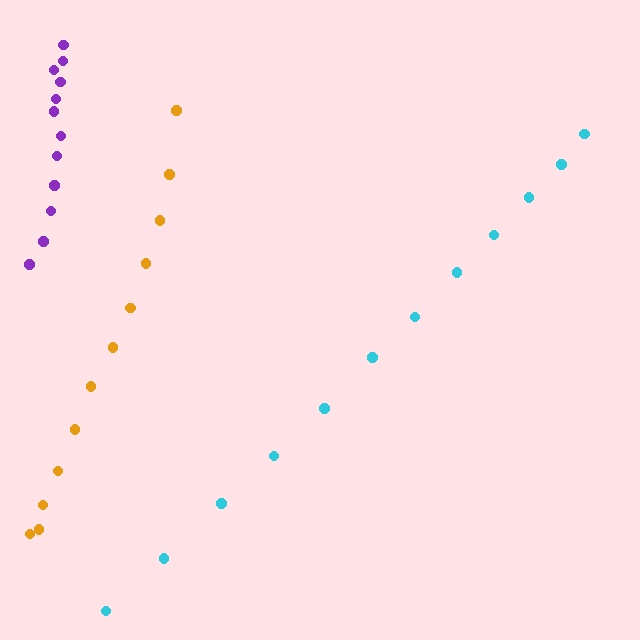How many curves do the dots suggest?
There are 3 distinct paths.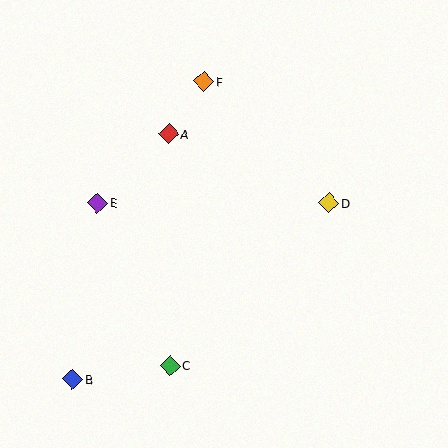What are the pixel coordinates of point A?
Point A is at (169, 134).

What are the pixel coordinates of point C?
Point C is at (170, 366).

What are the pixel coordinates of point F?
Point F is at (204, 81).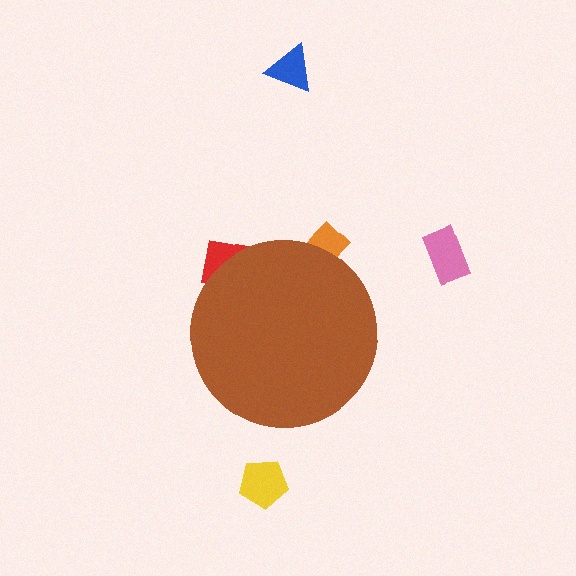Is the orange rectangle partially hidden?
Yes, the orange rectangle is partially hidden behind the brown circle.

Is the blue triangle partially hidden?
No, the blue triangle is fully visible.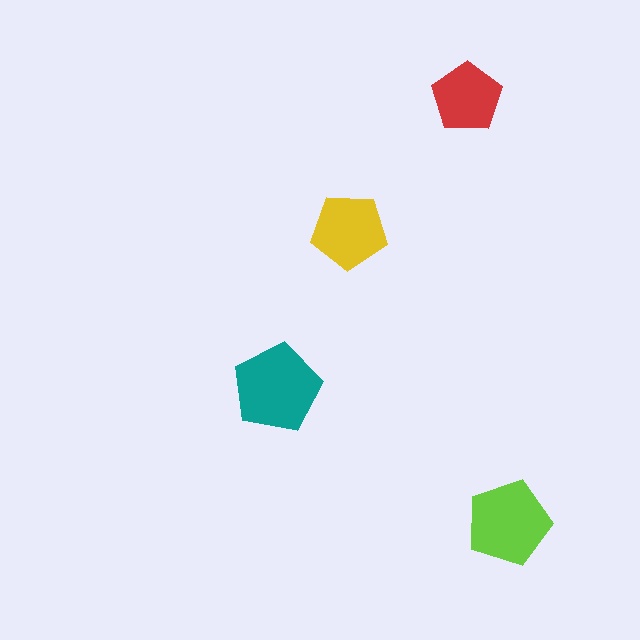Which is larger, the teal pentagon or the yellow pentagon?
The teal one.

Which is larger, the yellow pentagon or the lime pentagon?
The lime one.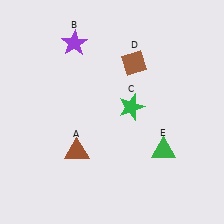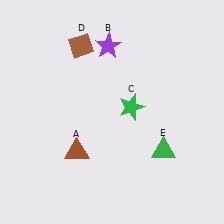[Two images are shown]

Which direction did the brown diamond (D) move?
The brown diamond (D) moved left.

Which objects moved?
The objects that moved are: the purple star (B), the brown diamond (D).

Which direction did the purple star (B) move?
The purple star (B) moved right.